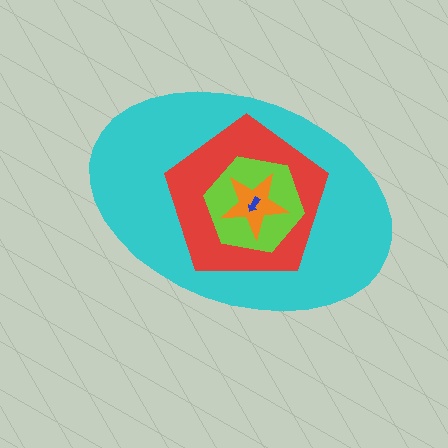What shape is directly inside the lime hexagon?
The orange star.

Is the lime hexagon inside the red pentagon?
Yes.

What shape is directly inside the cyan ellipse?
The red pentagon.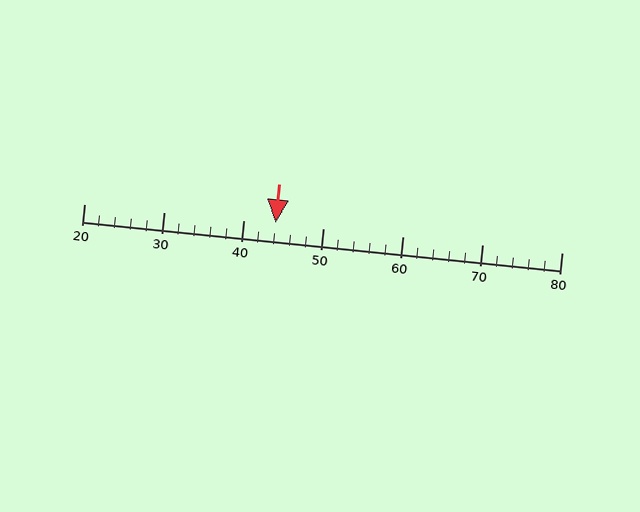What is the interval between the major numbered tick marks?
The major tick marks are spaced 10 units apart.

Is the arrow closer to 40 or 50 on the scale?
The arrow is closer to 40.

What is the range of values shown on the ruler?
The ruler shows values from 20 to 80.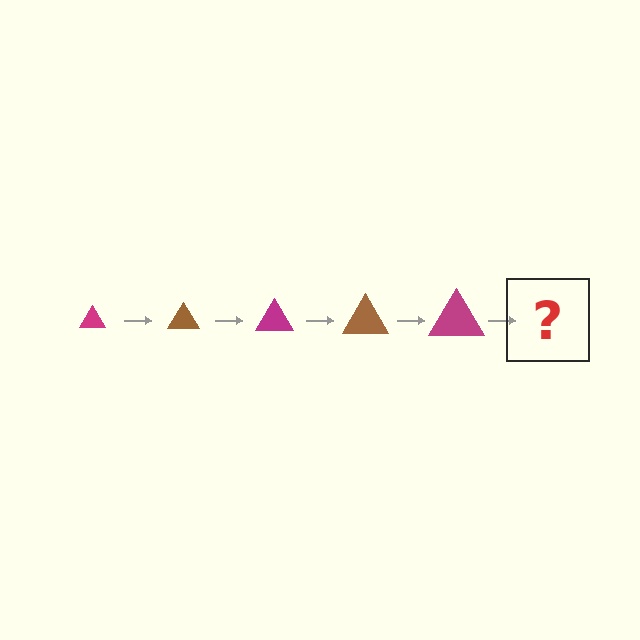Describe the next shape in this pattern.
It should be a brown triangle, larger than the previous one.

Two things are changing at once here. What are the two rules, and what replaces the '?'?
The two rules are that the triangle grows larger each step and the color cycles through magenta and brown. The '?' should be a brown triangle, larger than the previous one.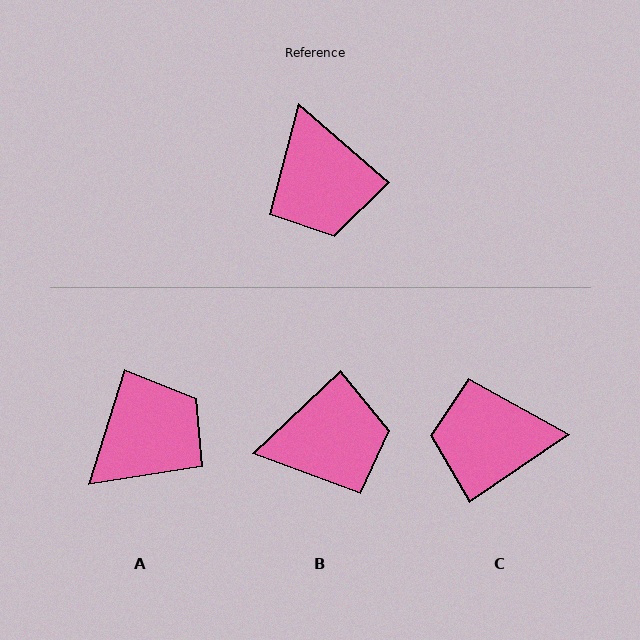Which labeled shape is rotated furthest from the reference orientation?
A, about 114 degrees away.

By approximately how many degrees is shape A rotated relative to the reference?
Approximately 114 degrees counter-clockwise.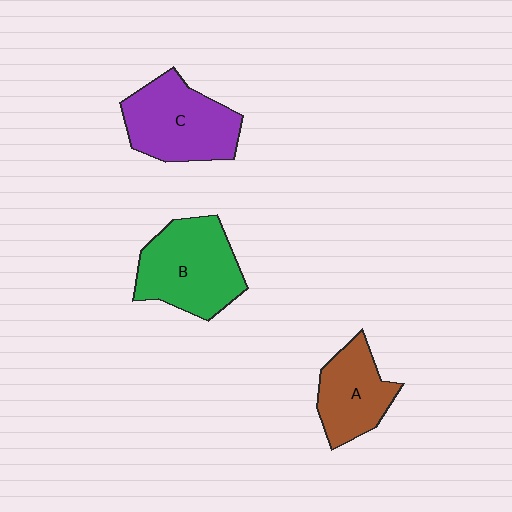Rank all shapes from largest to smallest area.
From largest to smallest: B (green), C (purple), A (brown).